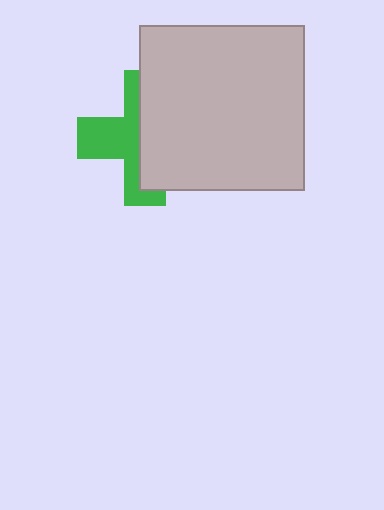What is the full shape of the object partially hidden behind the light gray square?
The partially hidden object is a green cross.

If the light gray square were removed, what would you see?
You would see the complete green cross.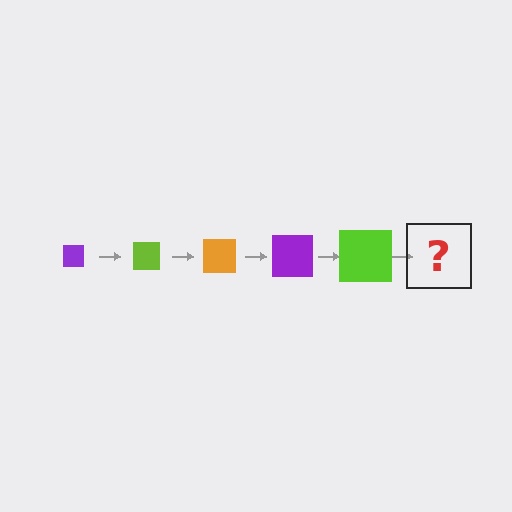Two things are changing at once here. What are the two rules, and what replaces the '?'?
The two rules are that the square grows larger each step and the color cycles through purple, lime, and orange. The '?' should be an orange square, larger than the previous one.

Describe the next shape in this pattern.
It should be an orange square, larger than the previous one.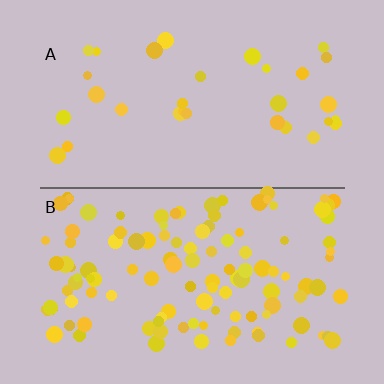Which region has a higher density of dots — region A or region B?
B (the bottom).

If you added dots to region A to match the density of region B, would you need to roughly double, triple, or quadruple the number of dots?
Approximately quadruple.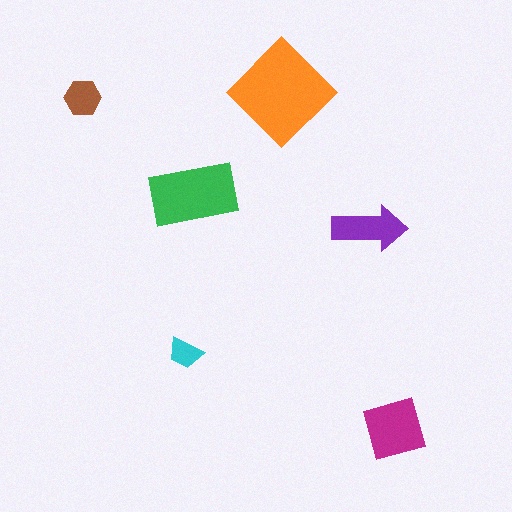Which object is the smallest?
The cyan trapezoid.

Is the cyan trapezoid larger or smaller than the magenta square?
Smaller.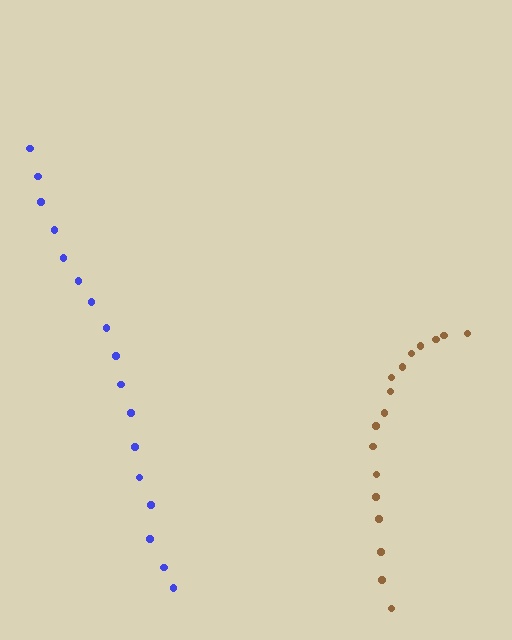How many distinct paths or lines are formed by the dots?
There are 2 distinct paths.